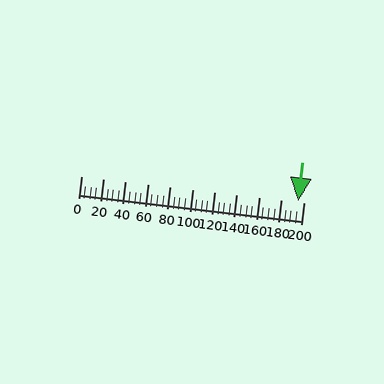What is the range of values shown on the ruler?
The ruler shows values from 0 to 200.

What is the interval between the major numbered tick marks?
The major tick marks are spaced 20 units apart.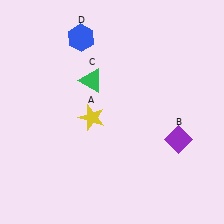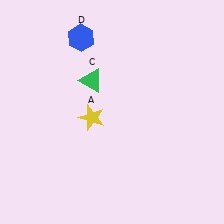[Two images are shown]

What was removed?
The purple diamond (B) was removed in Image 2.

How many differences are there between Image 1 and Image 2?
There is 1 difference between the two images.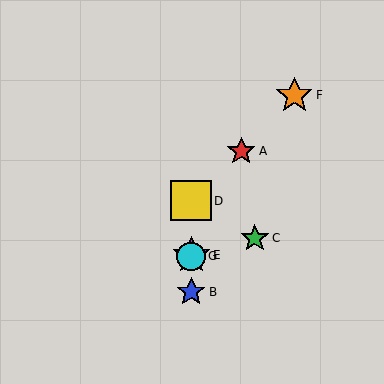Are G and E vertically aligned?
Yes, both are at x≈191.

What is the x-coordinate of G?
Object G is at x≈191.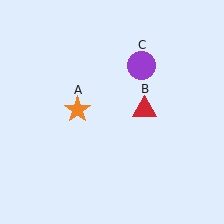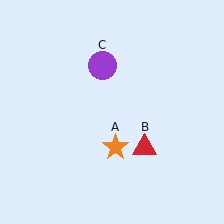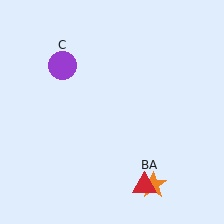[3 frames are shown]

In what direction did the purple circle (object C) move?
The purple circle (object C) moved left.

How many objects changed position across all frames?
3 objects changed position: orange star (object A), red triangle (object B), purple circle (object C).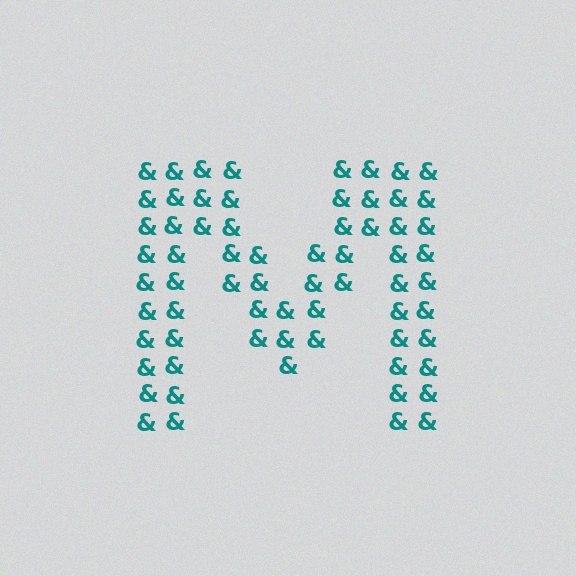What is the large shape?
The large shape is the letter M.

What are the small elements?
The small elements are ampersands.